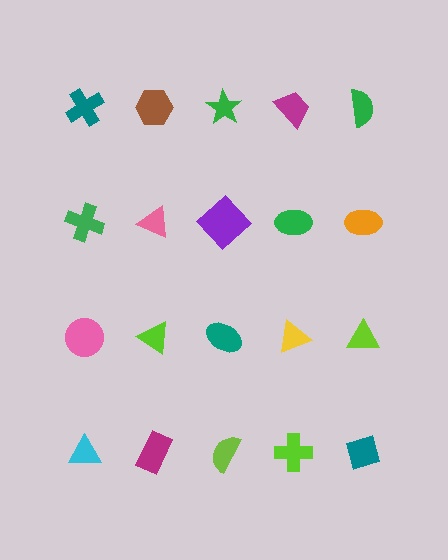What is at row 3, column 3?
A teal ellipse.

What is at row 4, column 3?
A lime semicircle.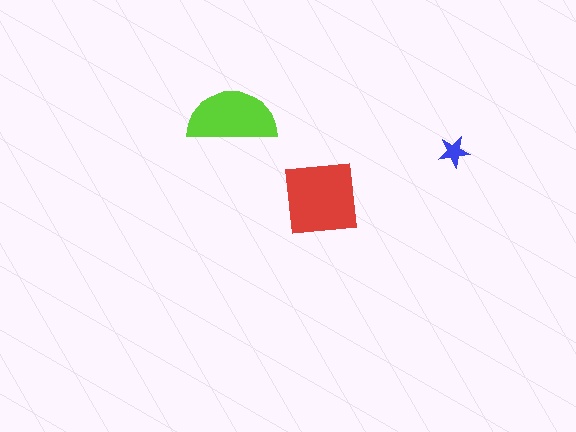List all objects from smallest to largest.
The blue star, the lime semicircle, the red square.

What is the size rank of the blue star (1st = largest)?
3rd.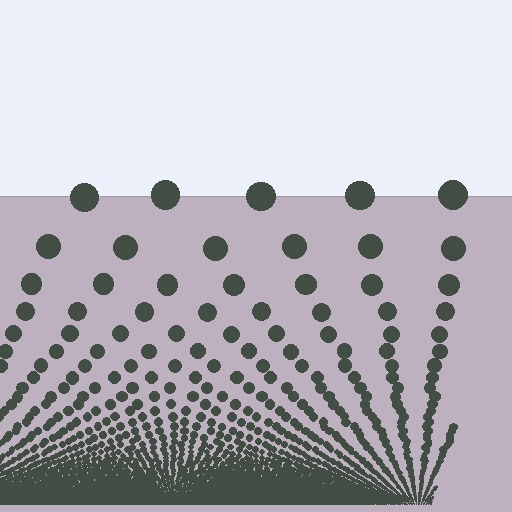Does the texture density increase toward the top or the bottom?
Density increases toward the bottom.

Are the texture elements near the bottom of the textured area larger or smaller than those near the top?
Smaller. The gradient is inverted — elements near the bottom are smaller and denser.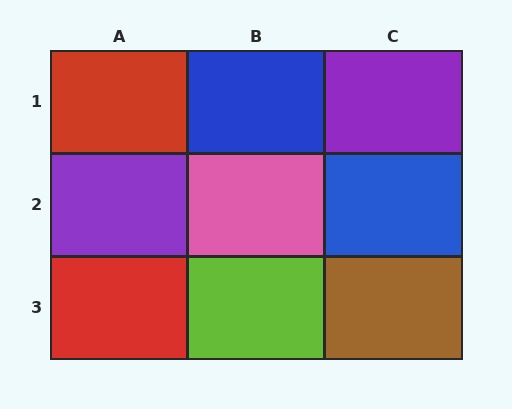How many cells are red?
2 cells are red.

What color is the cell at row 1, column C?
Purple.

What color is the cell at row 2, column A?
Purple.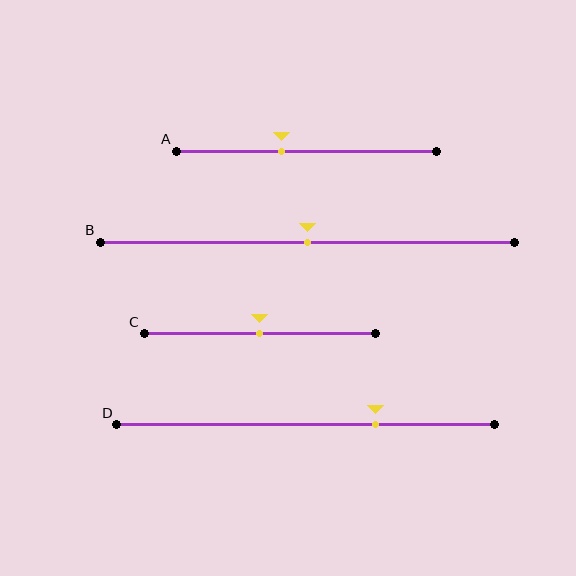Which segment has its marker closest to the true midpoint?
Segment B has its marker closest to the true midpoint.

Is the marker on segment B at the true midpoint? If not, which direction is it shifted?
Yes, the marker on segment B is at the true midpoint.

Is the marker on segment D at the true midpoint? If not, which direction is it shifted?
No, the marker on segment D is shifted to the right by about 19% of the segment length.